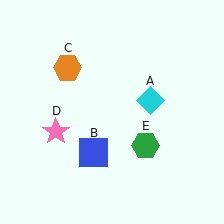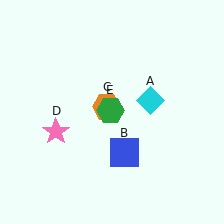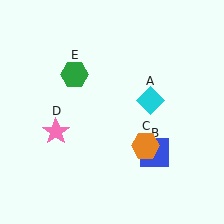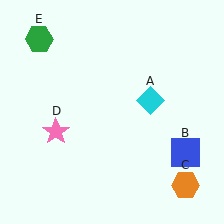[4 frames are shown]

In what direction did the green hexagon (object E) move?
The green hexagon (object E) moved up and to the left.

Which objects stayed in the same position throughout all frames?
Cyan diamond (object A) and pink star (object D) remained stationary.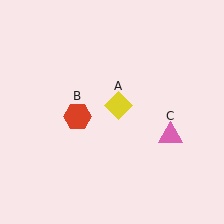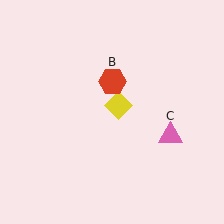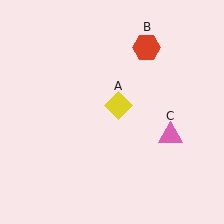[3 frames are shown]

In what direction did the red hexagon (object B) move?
The red hexagon (object B) moved up and to the right.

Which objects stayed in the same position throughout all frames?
Yellow diamond (object A) and pink triangle (object C) remained stationary.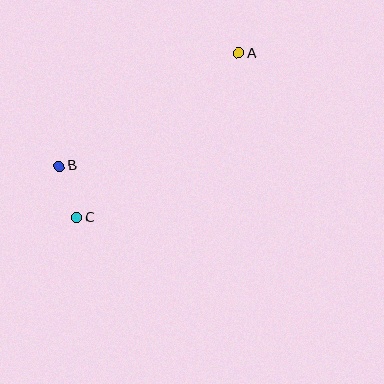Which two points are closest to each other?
Points B and C are closest to each other.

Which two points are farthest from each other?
Points A and C are farthest from each other.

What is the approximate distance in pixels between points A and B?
The distance between A and B is approximately 212 pixels.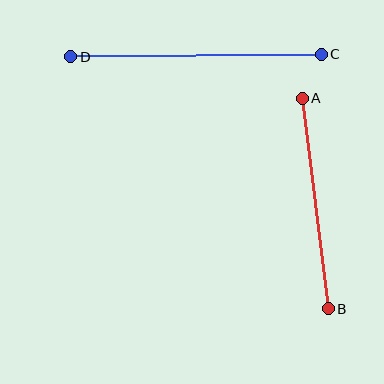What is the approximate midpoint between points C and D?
The midpoint is at approximately (196, 55) pixels.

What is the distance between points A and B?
The distance is approximately 212 pixels.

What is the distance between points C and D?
The distance is approximately 251 pixels.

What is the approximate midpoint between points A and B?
The midpoint is at approximately (315, 203) pixels.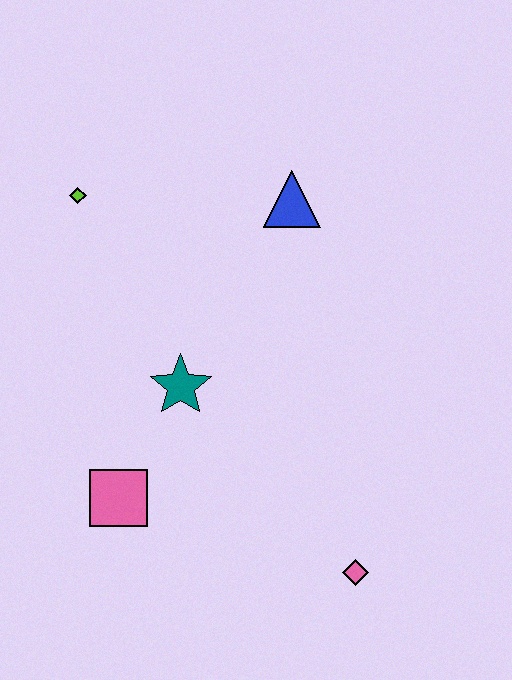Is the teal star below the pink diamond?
No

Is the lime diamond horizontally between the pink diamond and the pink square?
No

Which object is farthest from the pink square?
The blue triangle is farthest from the pink square.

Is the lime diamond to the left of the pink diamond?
Yes